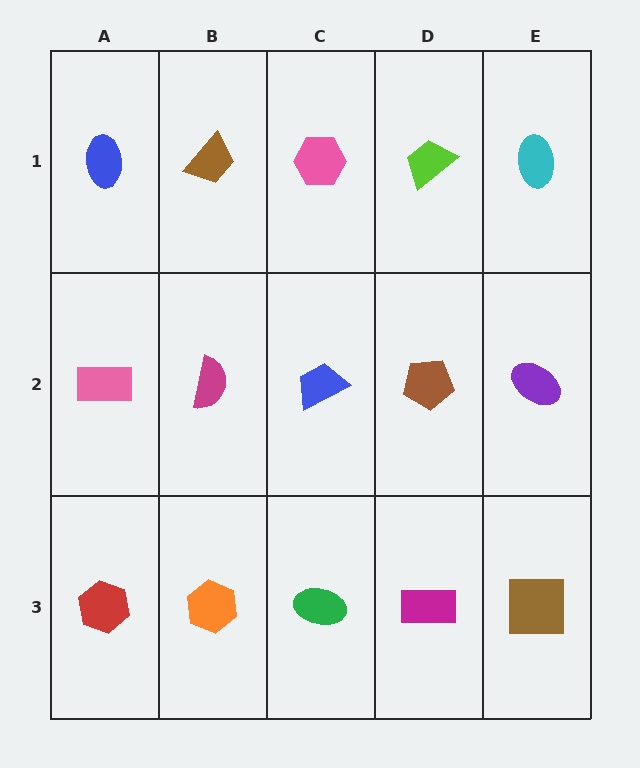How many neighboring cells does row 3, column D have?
3.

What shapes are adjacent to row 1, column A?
A pink rectangle (row 2, column A), a brown trapezoid (row 1, column B).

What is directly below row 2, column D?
A magenta rectangle.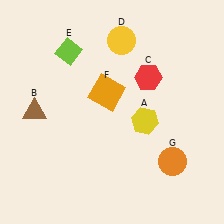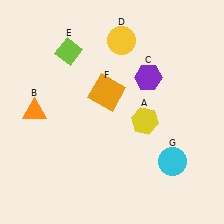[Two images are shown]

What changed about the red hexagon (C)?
In Image 1, C is red. In Image 2, it changed to purple.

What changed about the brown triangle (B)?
In Image 1, B is brown. In Image 2, it changed to orange.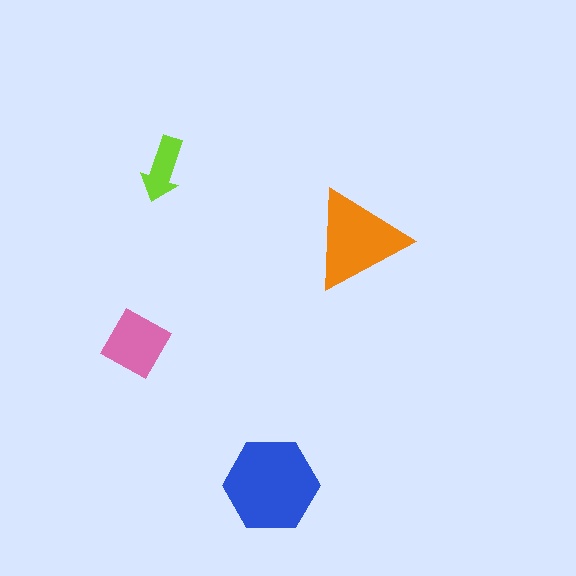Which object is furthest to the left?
The pink square is leftmost.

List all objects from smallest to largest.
The lime arrow, the pink square, the orange triangle, the blue hexagon.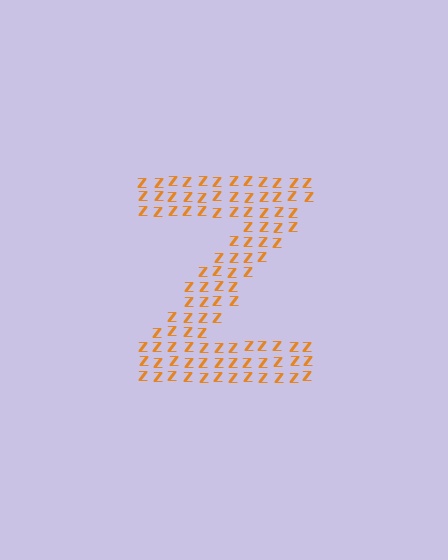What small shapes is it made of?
It is made of small letter Z's.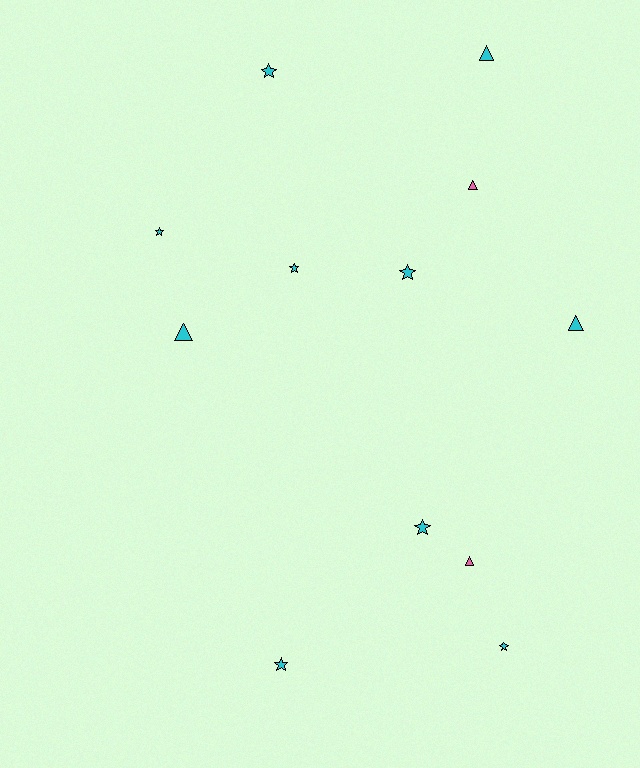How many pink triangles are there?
There are 2 pink triangles.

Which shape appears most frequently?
Star, with 7 objects.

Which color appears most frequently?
Cyan, with 10 objects.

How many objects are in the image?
There are 12 objects.